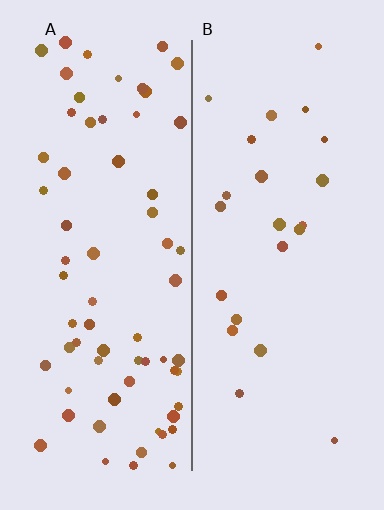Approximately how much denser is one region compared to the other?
Approximately 2.9× — region A over region B.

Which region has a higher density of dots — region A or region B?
A (the left).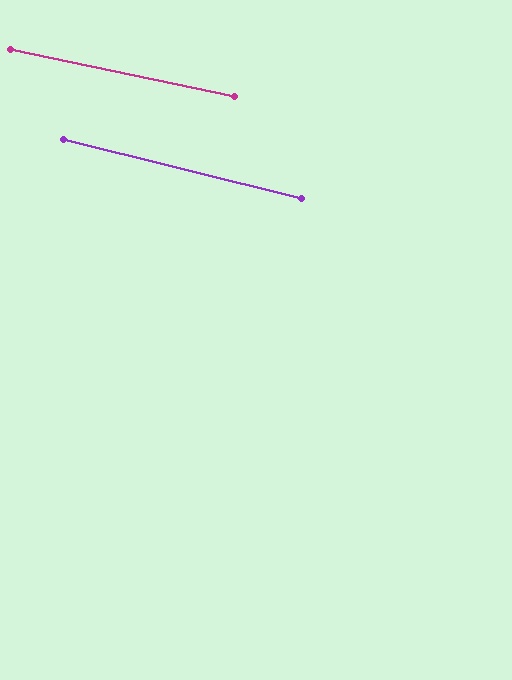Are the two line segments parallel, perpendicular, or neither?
Parallel — their directions differ by only 2.0°.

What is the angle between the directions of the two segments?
Approximately 2 degrees.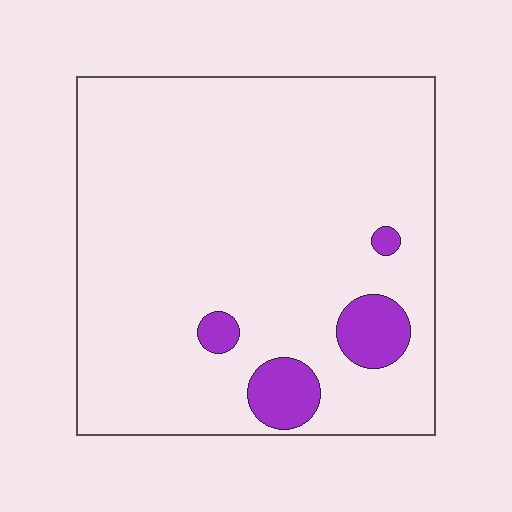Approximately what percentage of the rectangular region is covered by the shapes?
Approximately 10%.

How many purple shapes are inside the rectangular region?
4.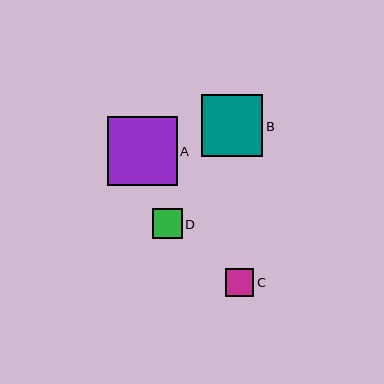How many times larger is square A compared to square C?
Square A is approximately 2.5 times the size of square C.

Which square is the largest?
Square A is the largest with a size of approximately 70 pixels.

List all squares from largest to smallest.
From largest to smallest: A, B, D, C.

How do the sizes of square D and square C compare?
Square D and square C are approximately the same size.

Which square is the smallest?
Square C is the smallest with a size of approximately 28 pixels.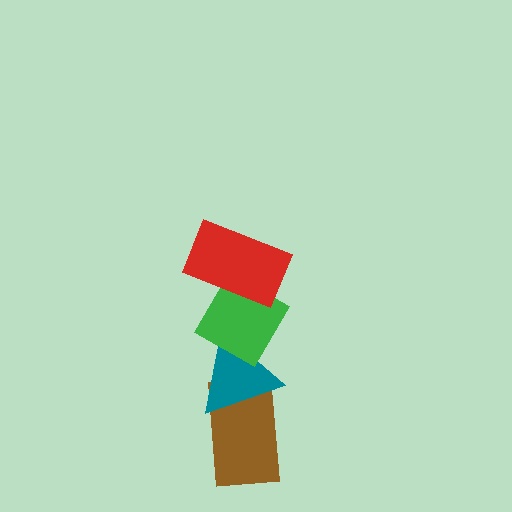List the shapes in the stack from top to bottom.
From top to bottom: the red rectangle, the green diamond, the teal triangle, the brown rectangle.